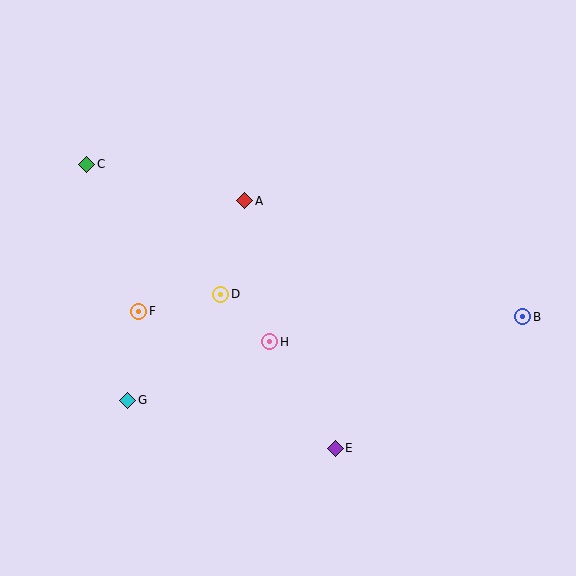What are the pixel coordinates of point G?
Point G is at (128, 400).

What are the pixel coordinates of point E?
Point E is at (335, 448).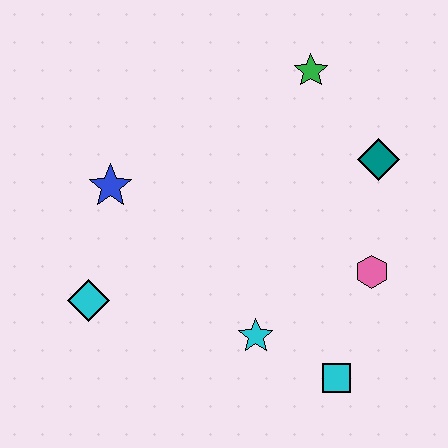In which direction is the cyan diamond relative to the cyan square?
The cyan diamond is to the left of the cyan square.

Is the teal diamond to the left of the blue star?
No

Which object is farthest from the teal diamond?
The cyan diamond is farthest from the teal diamond.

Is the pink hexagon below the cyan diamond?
No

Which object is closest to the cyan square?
The cyan star is closest to the cyan square.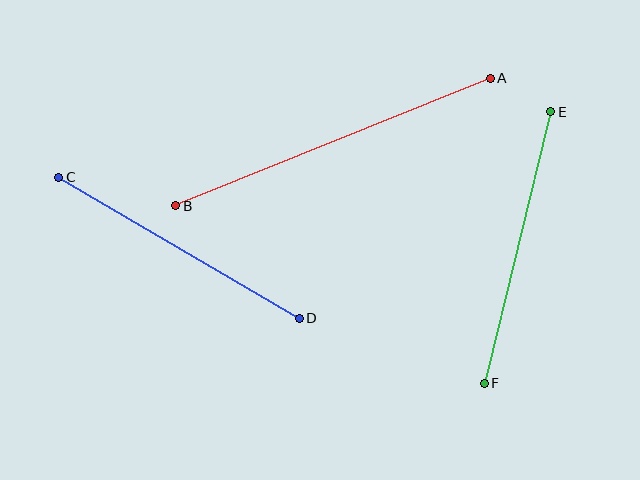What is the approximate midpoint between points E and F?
The midpoint is at approximately (518, 247) pixels.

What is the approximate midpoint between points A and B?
The midpoint is at approximately (333, 142) pixels.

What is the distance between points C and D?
The distance is approximately 279 pixels.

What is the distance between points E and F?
The distance is approximately 280 pixels.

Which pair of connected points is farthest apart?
Points A and B are farthest apart.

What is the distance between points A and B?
The distance is approximately 339 pixels.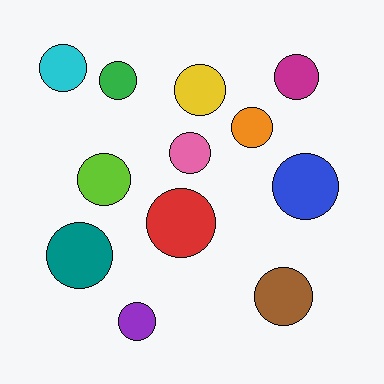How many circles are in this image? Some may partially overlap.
There are 12 circles.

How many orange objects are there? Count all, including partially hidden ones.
There is 1 orange object.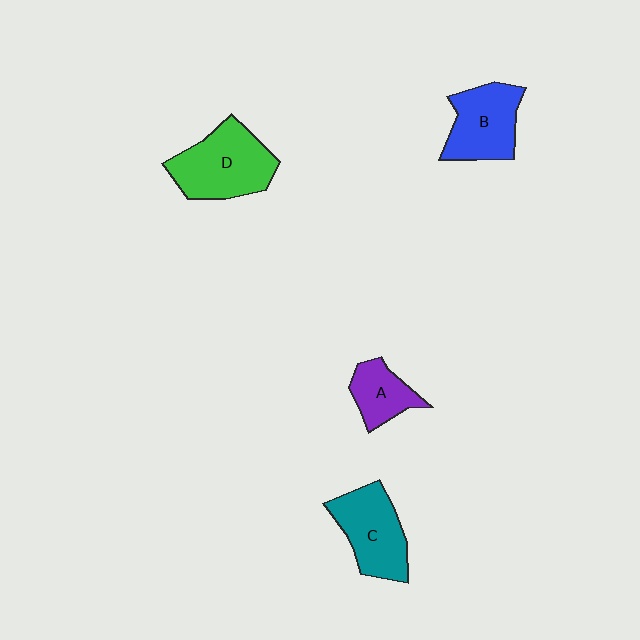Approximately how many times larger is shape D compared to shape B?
Approximately 1.2 times.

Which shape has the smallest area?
Shape A (purple).